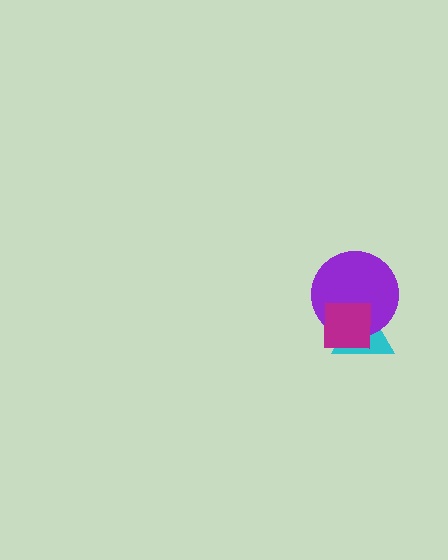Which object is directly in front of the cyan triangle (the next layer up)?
The purple circle is directly in front of the cyan triangle.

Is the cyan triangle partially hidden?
Yes, it is partially covered by another shape.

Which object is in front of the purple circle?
The magenta square is in front of the purple circle.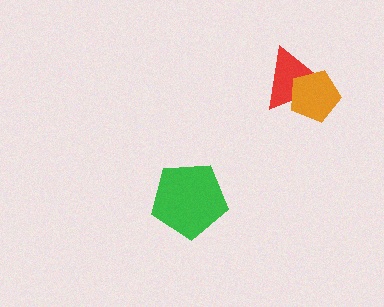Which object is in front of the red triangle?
The orange pentagon is in front of the red triangle.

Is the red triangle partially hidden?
Yes, it is partially covered by another shape.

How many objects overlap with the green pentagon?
0 objects overlap with the green pentagon.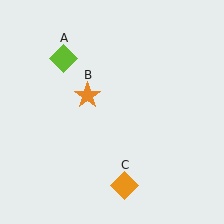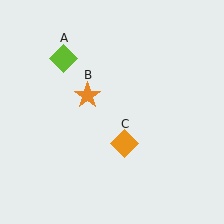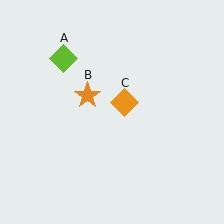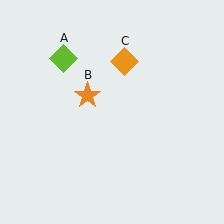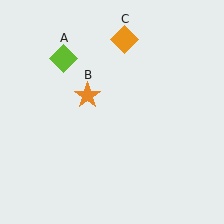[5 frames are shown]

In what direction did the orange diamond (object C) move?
The orange diamond (object C) moved up.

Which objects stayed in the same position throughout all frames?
Lime diamond (object A) and orange star (object B) remained stationary.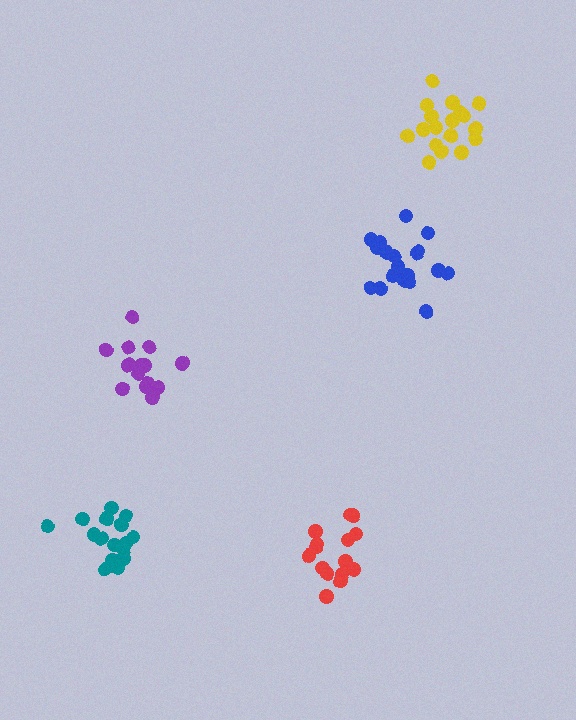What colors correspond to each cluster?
The clusters are colored: blue, yellow, teal, red, purple.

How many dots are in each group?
Group 1: 19 dots, Group 2: 19 dots, Group 3: 18 dots, Group 4: 15 dots, Group 5: 15 dots (86 total).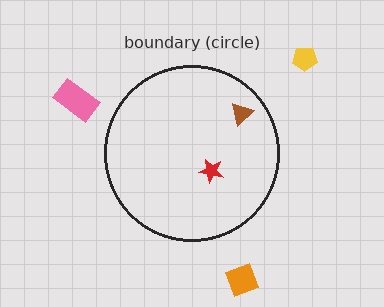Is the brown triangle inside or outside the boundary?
Inside.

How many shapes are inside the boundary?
2 inside, 3 outside.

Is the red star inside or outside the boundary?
Inside.